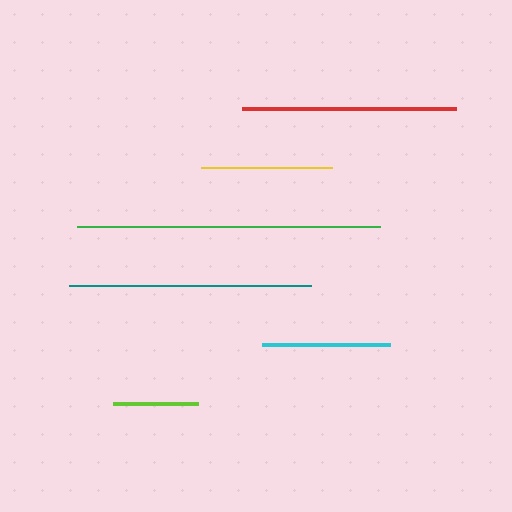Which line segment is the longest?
The green line is the longest at approximately 303 pixels.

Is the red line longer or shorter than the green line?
The green line is longer than the red line.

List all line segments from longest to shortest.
From longest to shortest: green, teal, red, yellow, cyan, lime.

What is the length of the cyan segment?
The cyan segment is approximately 127 pixels long.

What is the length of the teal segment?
The teal segment is approximately 243 pixels long.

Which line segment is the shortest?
The lime line is the shortest at approximately 85 pixels.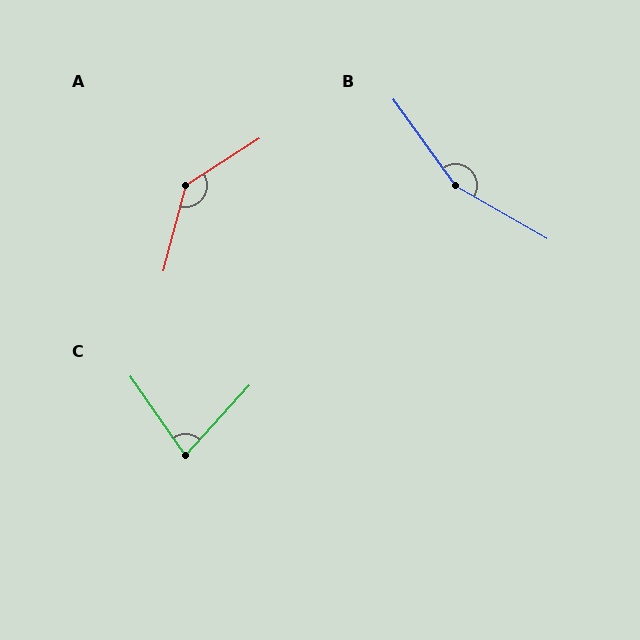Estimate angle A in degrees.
Approximately 138 degrees.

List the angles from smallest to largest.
C (77°), A (138°), B (155°).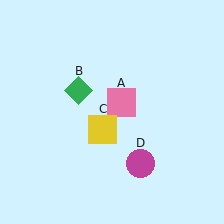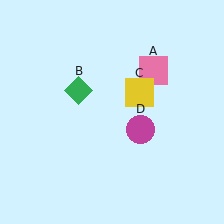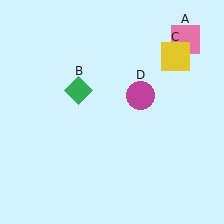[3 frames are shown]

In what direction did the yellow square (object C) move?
The yellow square (object C) moved up and to the right.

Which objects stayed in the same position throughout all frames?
Green diamond (object B) remained stationary.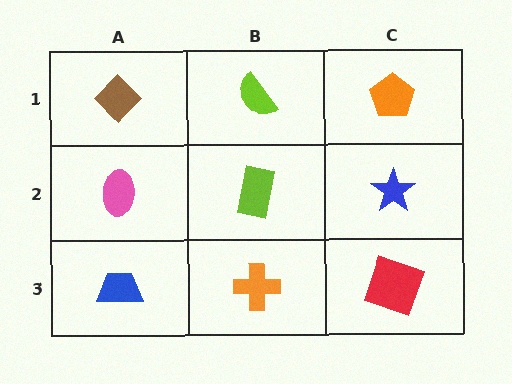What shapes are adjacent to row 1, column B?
A lime rectangle (row 2, column B), a brown diamond (row 1, column A), an orange pentagon (row 1, column C).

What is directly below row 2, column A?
A blue trapezoid.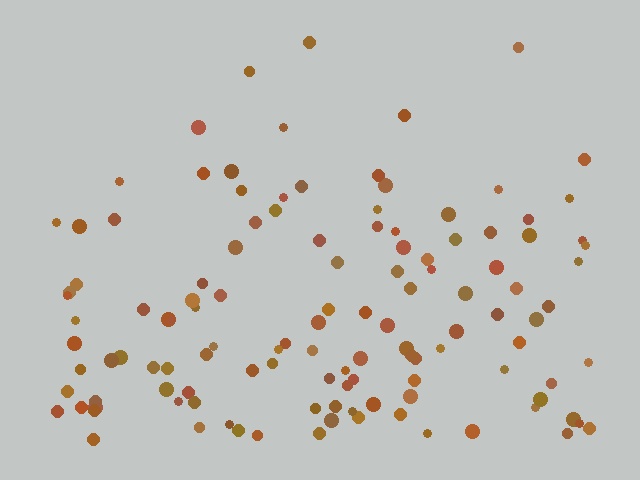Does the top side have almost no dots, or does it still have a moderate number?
Still a moderate number, just noticeably fewer than the bottom.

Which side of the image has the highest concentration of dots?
The bottom.